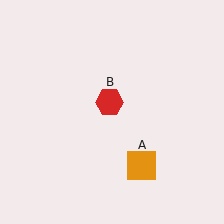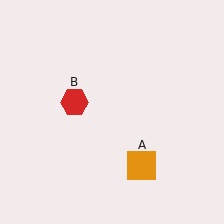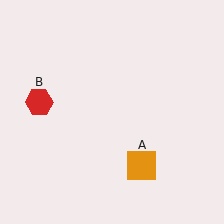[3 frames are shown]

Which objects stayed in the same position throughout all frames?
Orange square (object A) remained stationary.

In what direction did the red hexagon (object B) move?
The red hexagon (object B) moved left.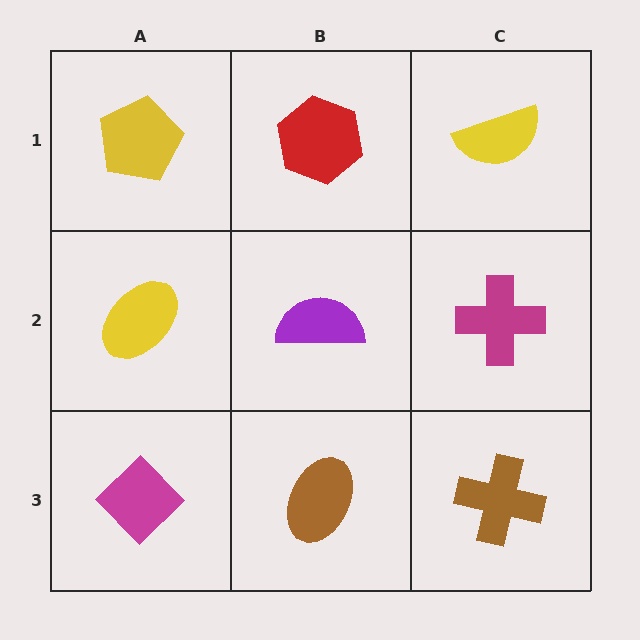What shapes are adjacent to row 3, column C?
A magenta cross (row 2, column C), a brown ellipse (row 3, column B).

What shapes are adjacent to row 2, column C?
A yellow semicircle (row 1, column C), a brown cross (row 3, column C), a purple semicircle (row 2, column B).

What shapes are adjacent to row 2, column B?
A red hexagon (row 1, column B), a brown ellipse (row 3, column B), a yellow ellipse (row 2, column A), a magenta cross (row 2, column C).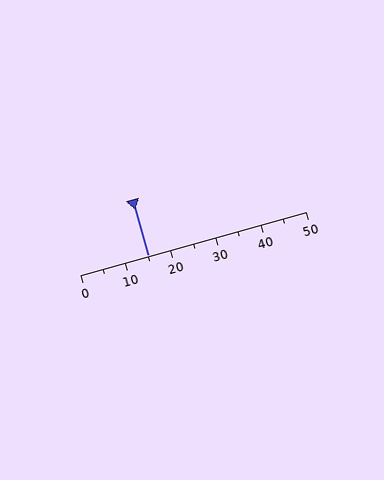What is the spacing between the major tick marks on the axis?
The major ticks are spaced 10 apart.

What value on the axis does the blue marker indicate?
The marker indicates approximately 15.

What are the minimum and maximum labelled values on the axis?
The axis runs from 0 to 50.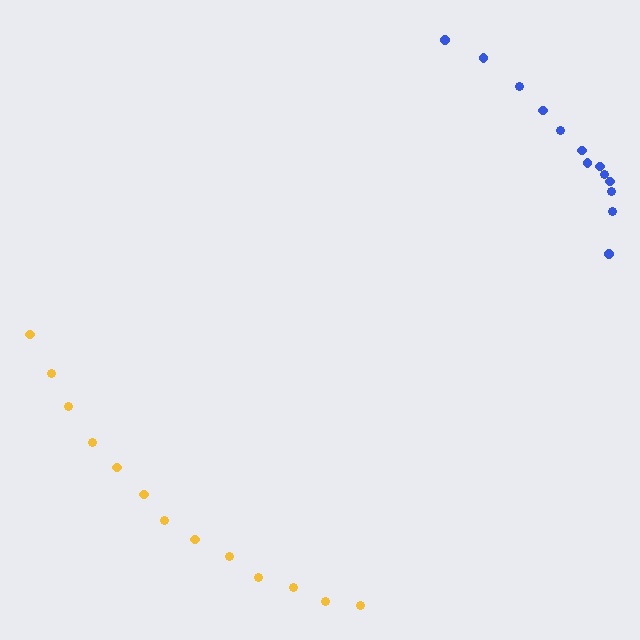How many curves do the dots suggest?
There are 2 distinct paths.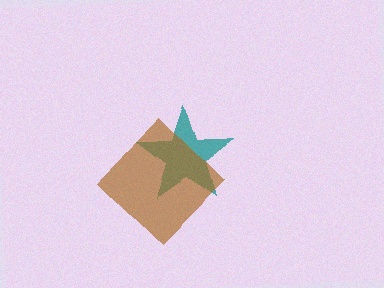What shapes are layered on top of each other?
The layered shapes are: a teal star, a brown diamond.